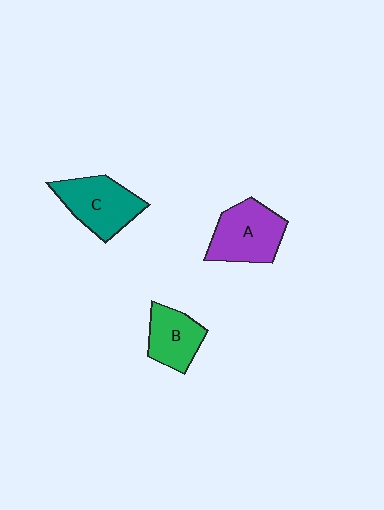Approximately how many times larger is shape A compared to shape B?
Approximately 1.4 times.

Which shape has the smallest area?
Shape B (green).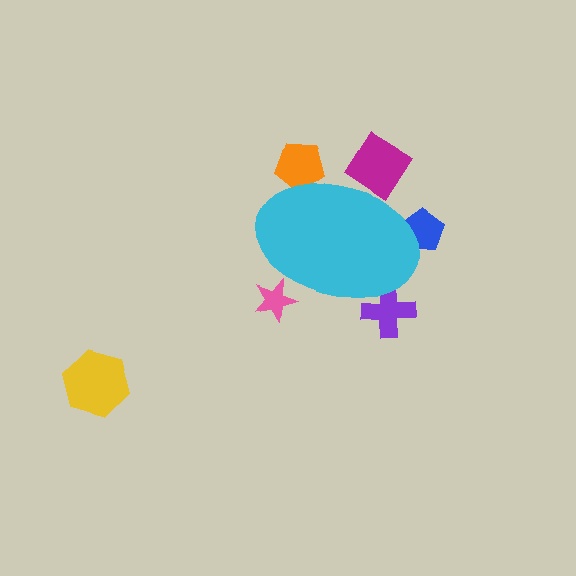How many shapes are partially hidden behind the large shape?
5 shapes are partially hidden.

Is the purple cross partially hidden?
Yes, the purple cross is partially hidden behind the cyan ellipse.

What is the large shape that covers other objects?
A cyan ellipse.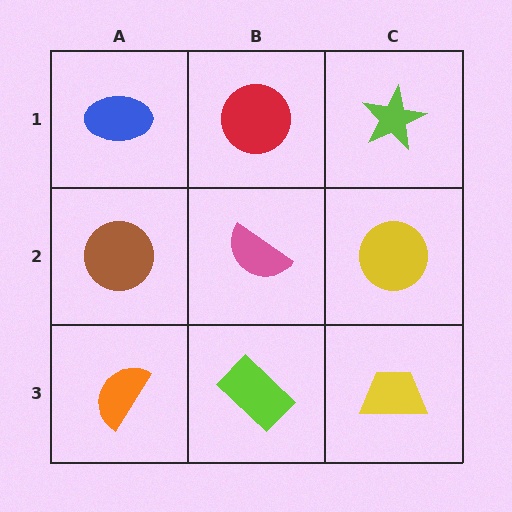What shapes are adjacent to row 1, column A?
A brown circle (row 2, column A), a red circle (row 1, column B).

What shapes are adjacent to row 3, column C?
A yellow circle (row 2, column C), a lime rectangle (row 3, column B).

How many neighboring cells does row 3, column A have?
2.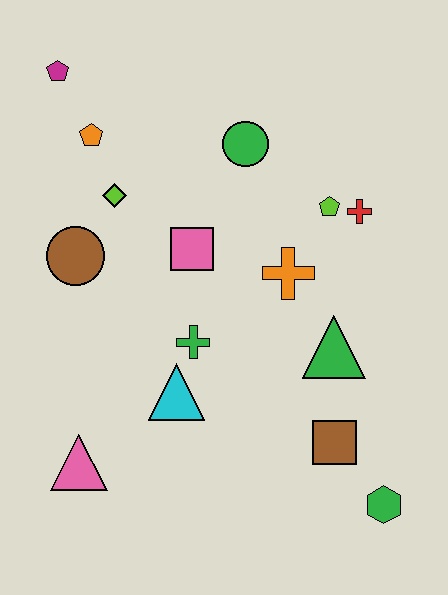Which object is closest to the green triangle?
The orange cross is closest to the green triangle.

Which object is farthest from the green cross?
The magenta pentagon is farthest from the green cross.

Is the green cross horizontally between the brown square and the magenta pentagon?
Yes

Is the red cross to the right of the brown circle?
Yes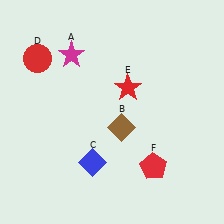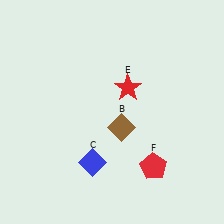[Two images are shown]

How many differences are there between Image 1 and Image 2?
There are 2 differences between the two images.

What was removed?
The red circle (D), the magenta star (A) were removed in Image 2.